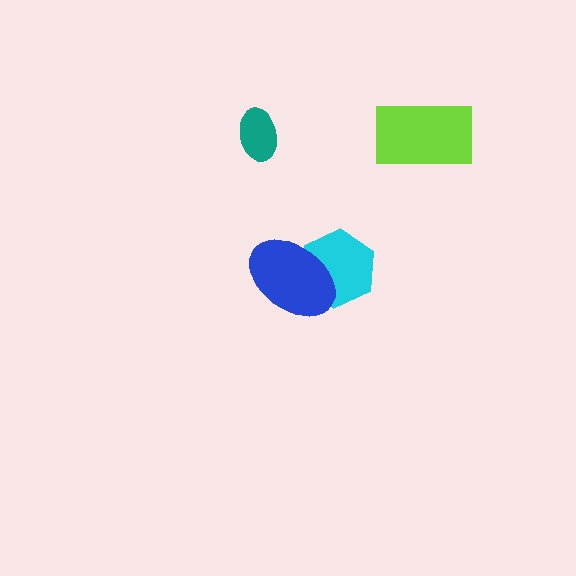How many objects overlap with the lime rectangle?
0 objects overlap with the lime rectangle.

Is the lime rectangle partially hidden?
No, no other shape covers it.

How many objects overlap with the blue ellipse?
1 object overlaps with the blue ellipse.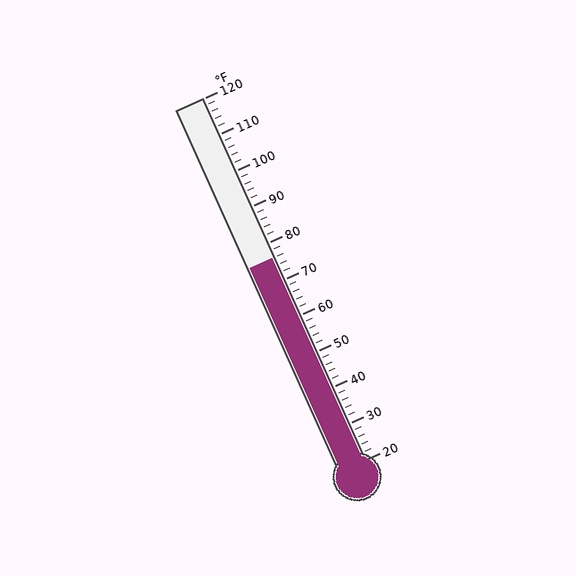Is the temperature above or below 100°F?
The temperature is below 100°F.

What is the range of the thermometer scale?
The thermometer scale ranges from 20°F to 120°F.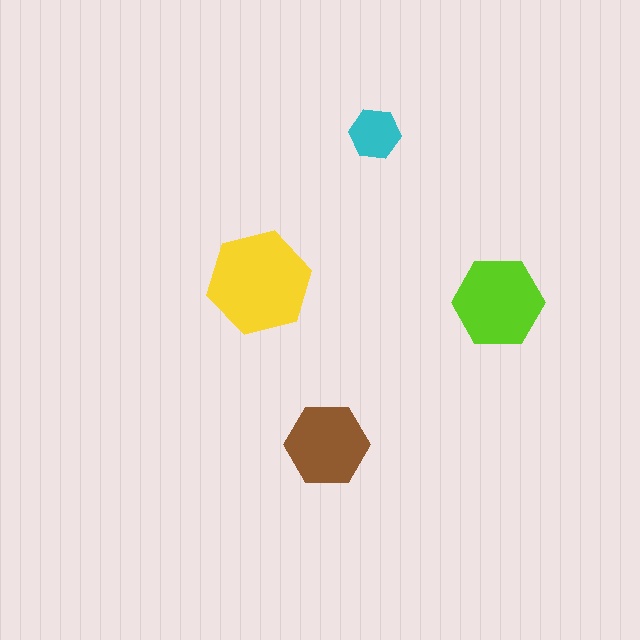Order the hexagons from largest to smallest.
the yellow one, the lime one, the brown one, the cyan one.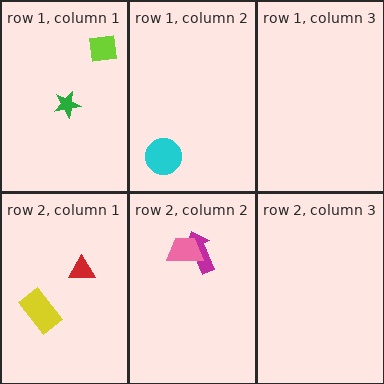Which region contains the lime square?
The row 1, column 1 region.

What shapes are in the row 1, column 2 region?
The cyan circle.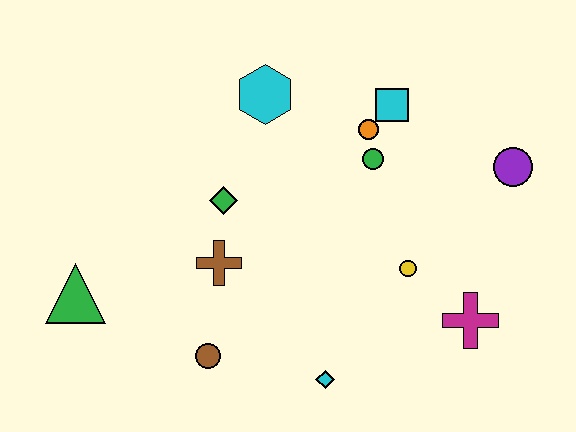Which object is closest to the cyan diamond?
The brown circle is closest to the cyan diamond.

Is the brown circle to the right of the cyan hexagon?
No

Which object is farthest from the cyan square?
The green triangle is farthest from the cyan square.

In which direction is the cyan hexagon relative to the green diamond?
The cyan hexagon is above the green diamond.